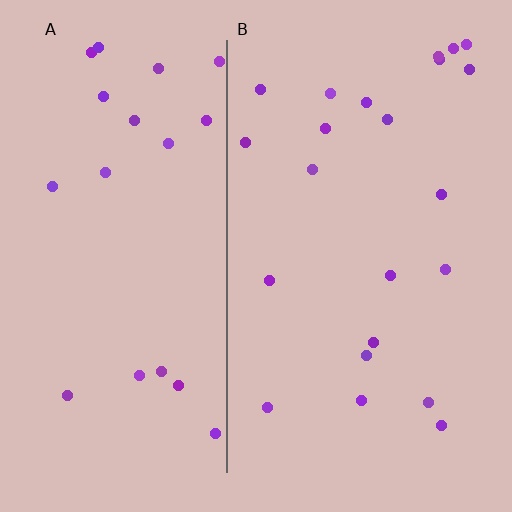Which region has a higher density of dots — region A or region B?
B (the right).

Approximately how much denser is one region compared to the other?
Approximately 1.1× — region B over region A.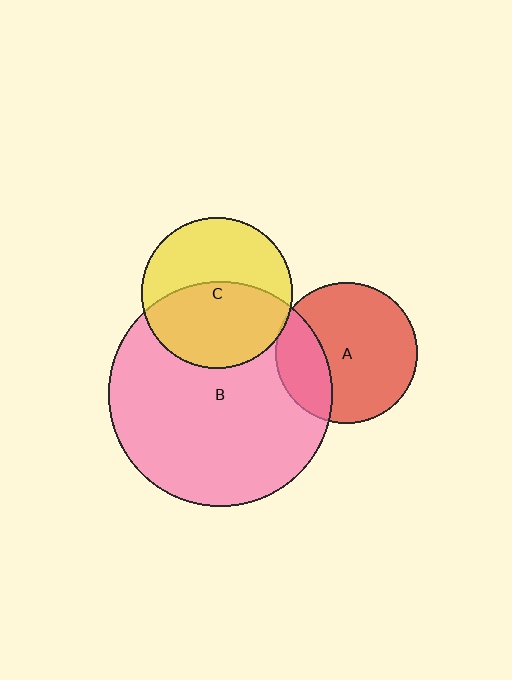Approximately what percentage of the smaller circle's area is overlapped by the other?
Approximately 50%.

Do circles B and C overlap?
Yes.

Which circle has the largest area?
Circle B (pink).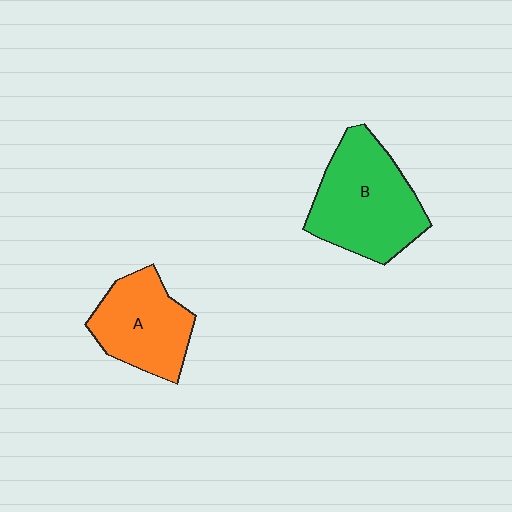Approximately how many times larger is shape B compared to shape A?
Approximately 1.3 times.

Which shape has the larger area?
Shape B (green).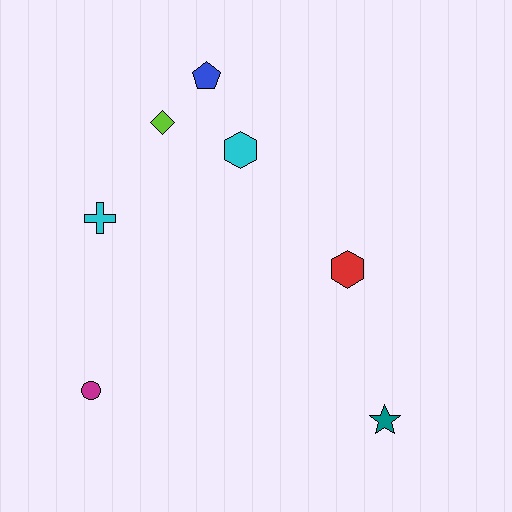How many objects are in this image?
There are 7 objects.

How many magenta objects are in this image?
There is 1 magenta object.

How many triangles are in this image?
There are no triangles.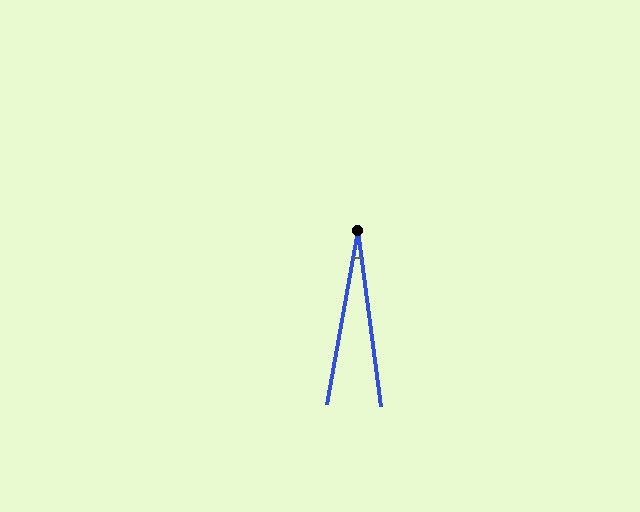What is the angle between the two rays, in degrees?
Approximately 18 degrees.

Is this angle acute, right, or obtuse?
It is acute.